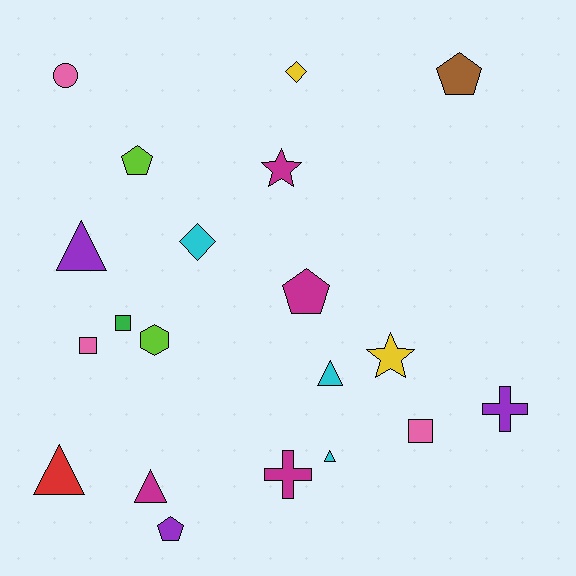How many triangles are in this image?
There are 5 triangles.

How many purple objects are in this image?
There are 3 purple objects.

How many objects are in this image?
There are 20 objects.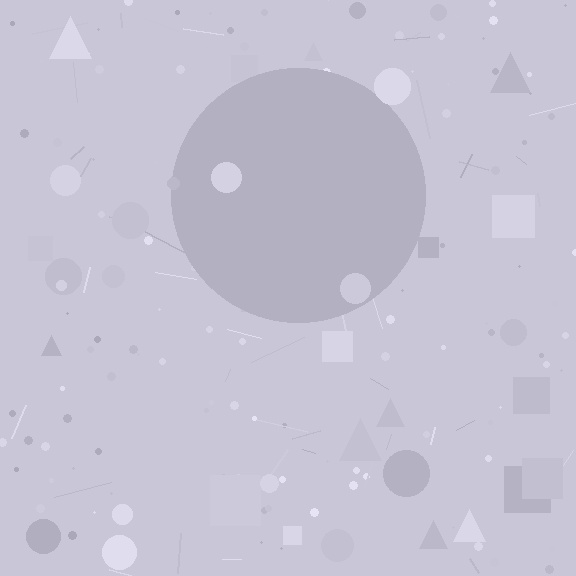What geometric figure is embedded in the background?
A circle is embedded in the background.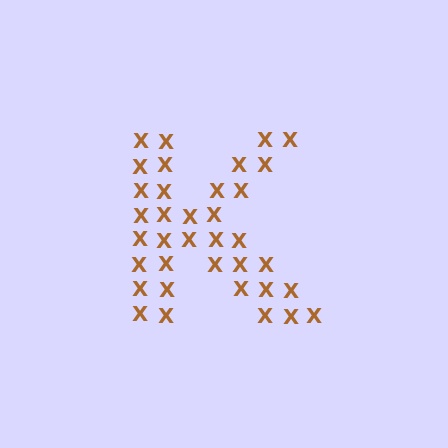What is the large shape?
The large shape is the letter K.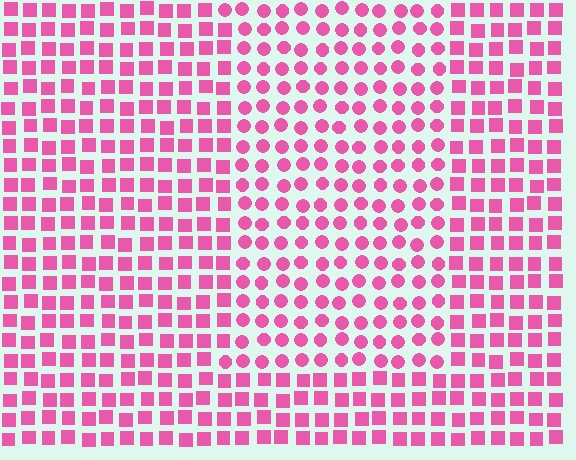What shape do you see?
I see a rectangle.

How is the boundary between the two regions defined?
The boundary is defined by a change in element shape: circles inside vs. squares outside. All elements share the same color and spacing.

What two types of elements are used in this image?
The image uses circles inside the rectangle region and squares outside it.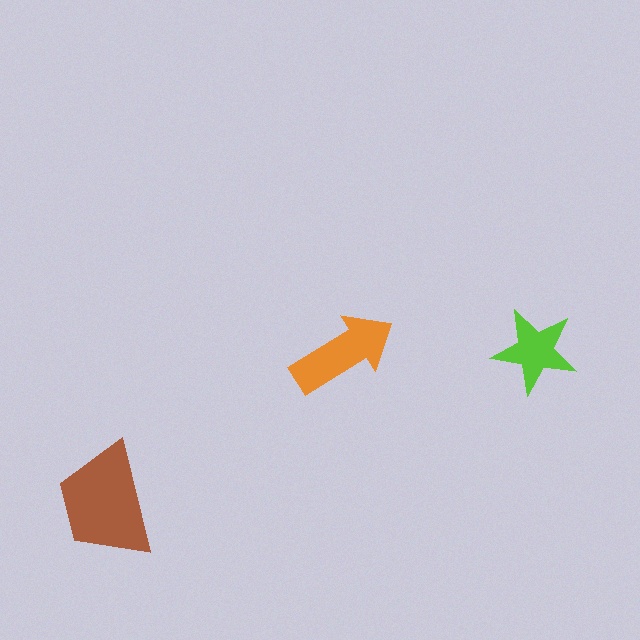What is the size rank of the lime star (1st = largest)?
3rd.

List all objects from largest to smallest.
The brown trapezoid, the orange arrow, the lime star.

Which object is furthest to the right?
The lime star is rightmost.